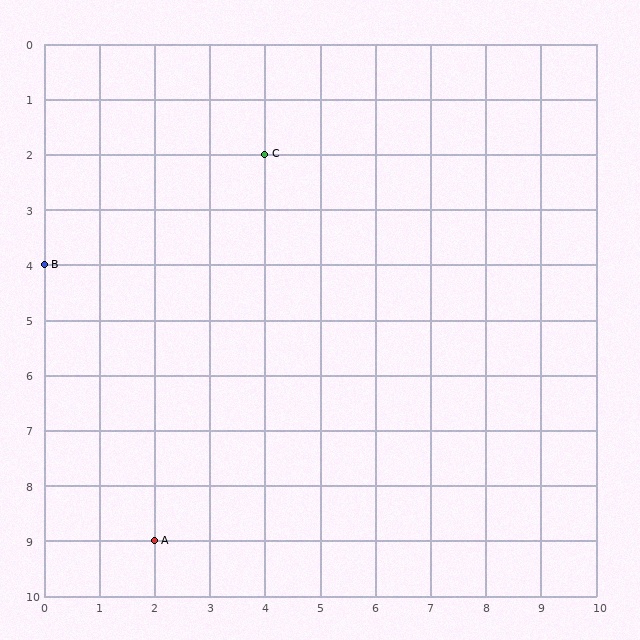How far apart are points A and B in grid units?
Points A and B are 2 columns and 5 rows apart (about 5.4 grid units diagonally).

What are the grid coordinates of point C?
Point C is at grid coordinates (4, 2).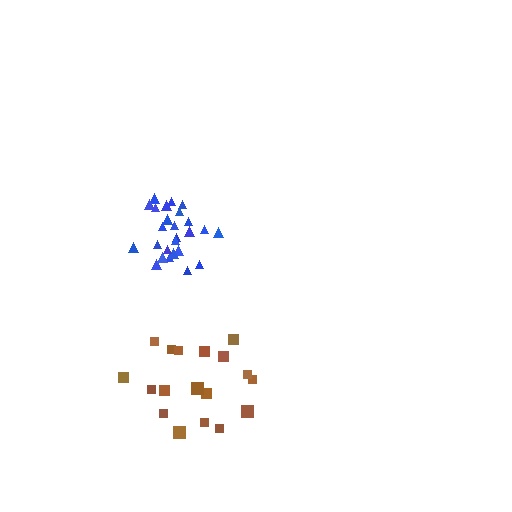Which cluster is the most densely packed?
Blue.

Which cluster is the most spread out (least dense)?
Brown.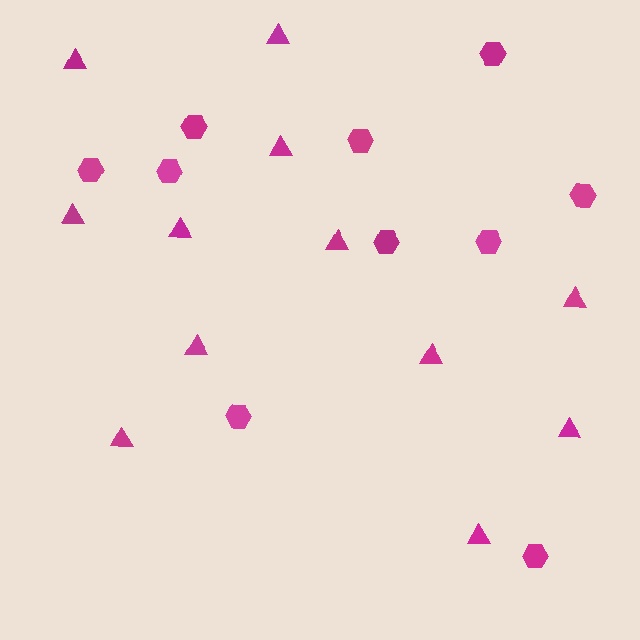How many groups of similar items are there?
There are 2 groups: one group of hexagons (10) and one group of triangles (12).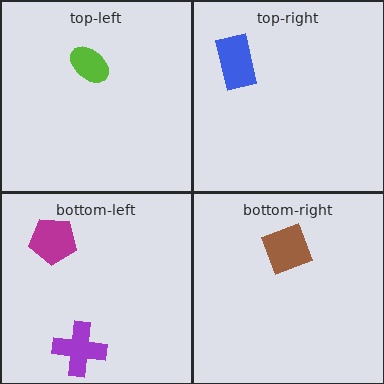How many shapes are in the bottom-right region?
1.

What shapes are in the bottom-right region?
The brown square.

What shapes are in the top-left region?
The lime ellipse.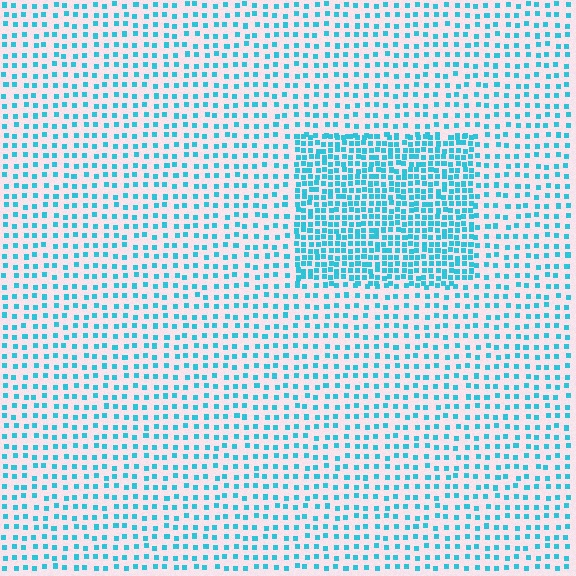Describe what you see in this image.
The image contains small cyan elements arranged at two different densities. A rectangle-shaped region is visible where the elements are more densely packed than the surrounding area.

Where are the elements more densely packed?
The elements are more densely packed inside the rectangle boundary.